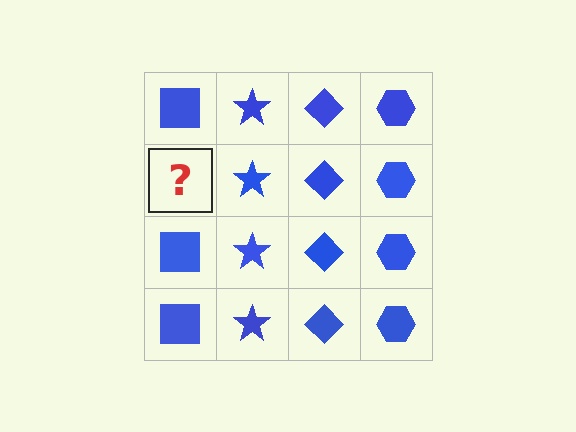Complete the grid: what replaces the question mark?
The question mark should be replaced with a blue square.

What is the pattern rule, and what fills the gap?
The rule is that each column has a consistent shape. The gap should be filled with a blue square.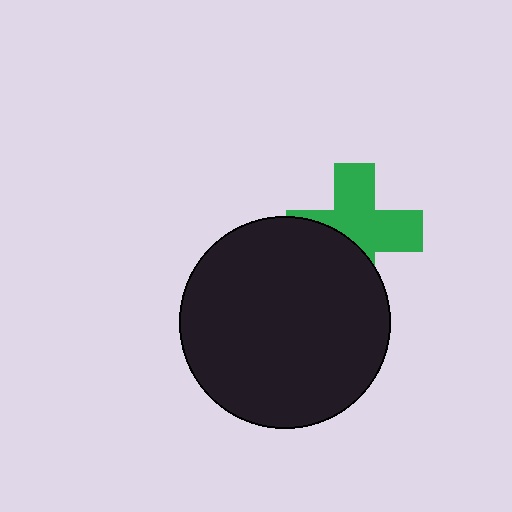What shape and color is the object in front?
The object in front is a black circle.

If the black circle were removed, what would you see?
You would see the complete green cross.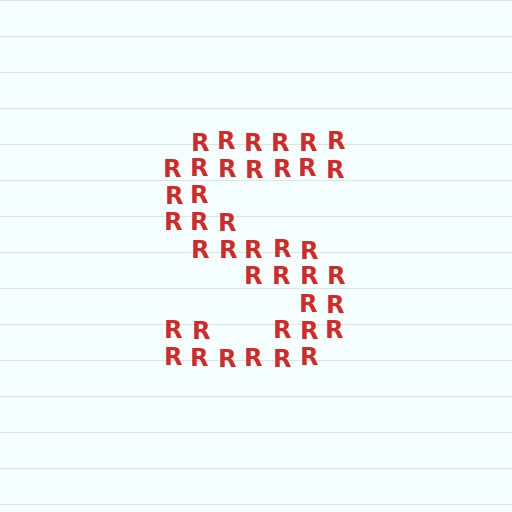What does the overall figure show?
The overall figure shows the letter S.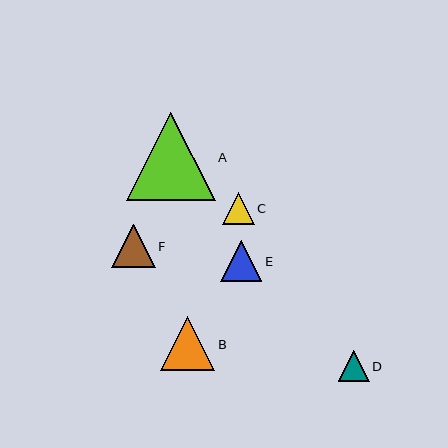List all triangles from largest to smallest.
From largest to smallest: A, B, F, E, C, D.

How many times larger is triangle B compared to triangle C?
Triangle B is approximately 1.7 times the size of triangle C.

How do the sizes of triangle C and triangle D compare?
Triangle C and triangle D are approximately the same size.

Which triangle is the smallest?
Triangle D is the smallest with a size of approximately 31 pixels.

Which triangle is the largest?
Triangle A is the largest with a size of approximately 88 pixels.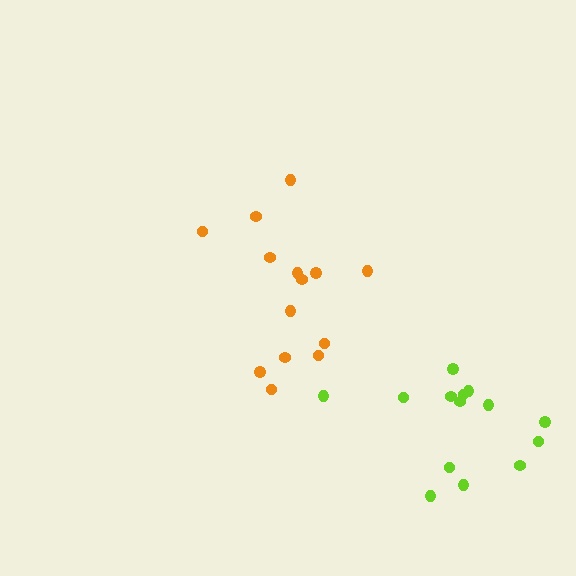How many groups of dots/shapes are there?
There are 2 groups.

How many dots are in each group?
Group 1: 14 dots, Group 2: 14 dots (28 total).